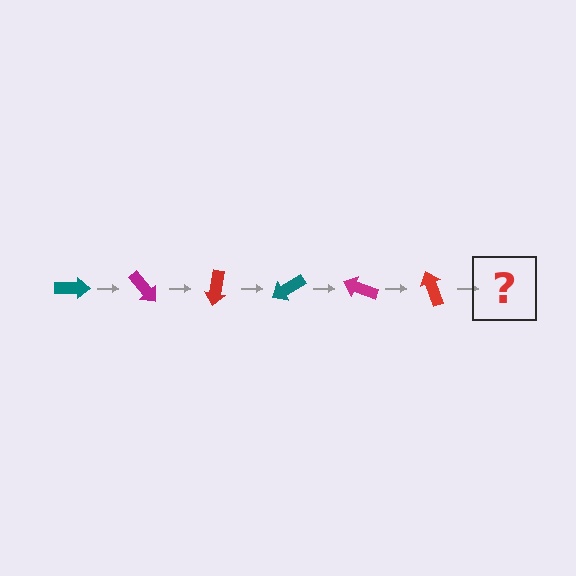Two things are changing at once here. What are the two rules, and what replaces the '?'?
The two rules are that it rotates 50 degrees each step and the color cycles through teal, magenta, and red. The '?' should be a teal arrow, rotated 300 degrees from the start.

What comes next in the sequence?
The next element should be a teal arrow, rotated 300 degrees from the start.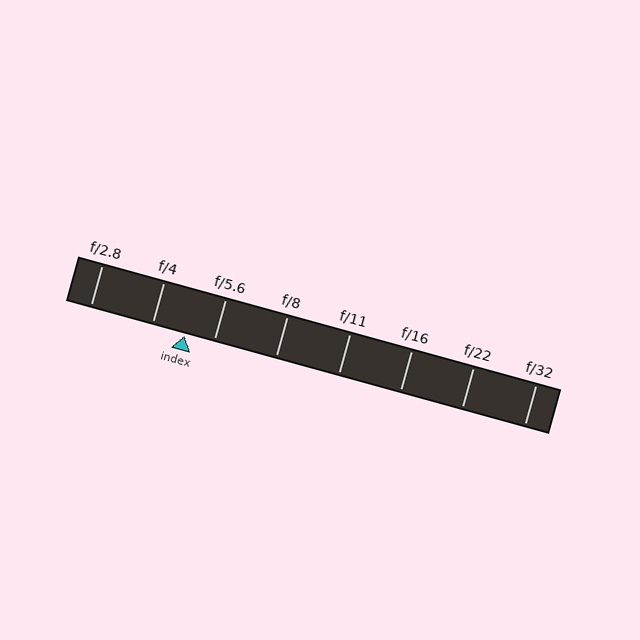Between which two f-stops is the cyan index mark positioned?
The index mark is between f/4 and f/5.6.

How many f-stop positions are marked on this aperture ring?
There are 8 f-stop positions marked.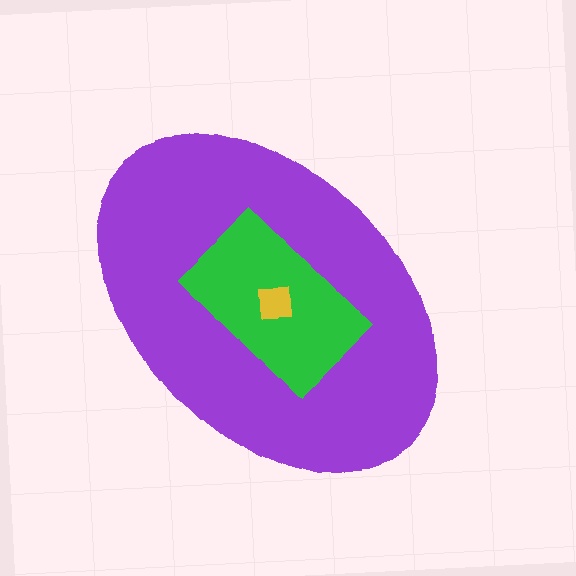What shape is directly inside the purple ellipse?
The green rectangle.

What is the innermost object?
The yellow square.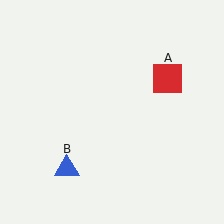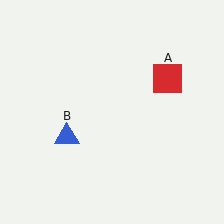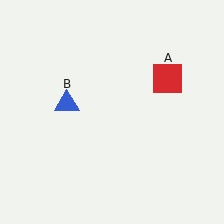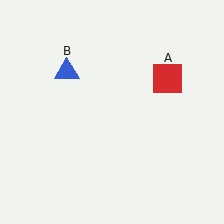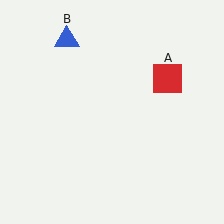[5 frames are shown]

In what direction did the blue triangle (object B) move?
The blue triangle (object B) moved up.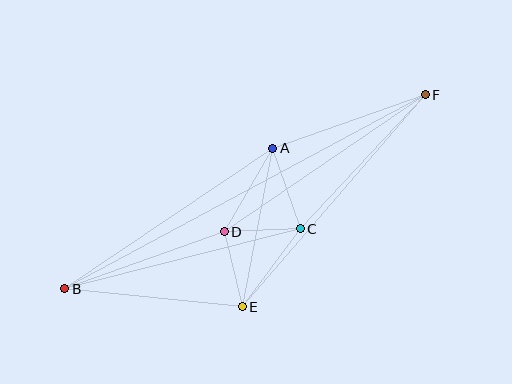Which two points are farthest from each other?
Points B and F are farthest from each other.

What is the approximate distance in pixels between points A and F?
The distance between A and F is approximately 161 pixels.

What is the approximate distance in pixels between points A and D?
The distance between A and D is approximately 96 pixels.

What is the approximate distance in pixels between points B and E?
The distance between B and E is approximately 178 pixels.